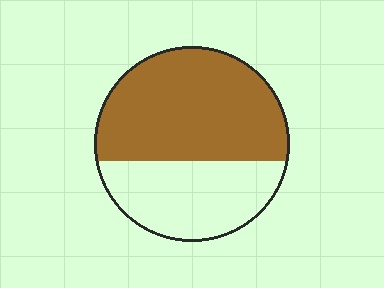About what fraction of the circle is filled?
About three fifths (3/5).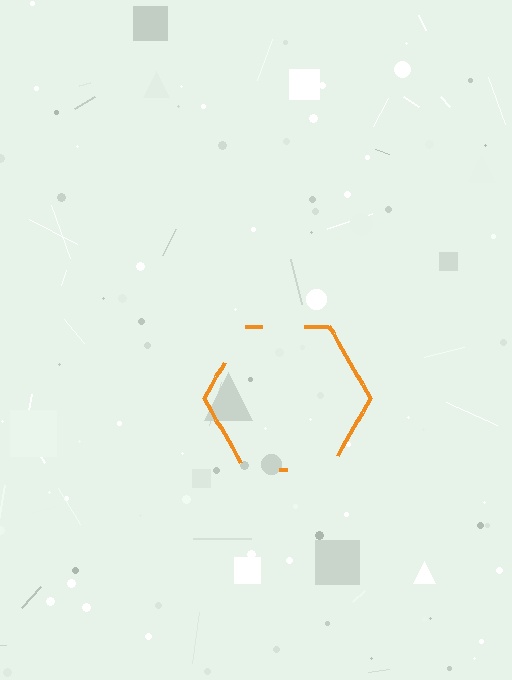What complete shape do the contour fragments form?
The contour fragments form a hexagon.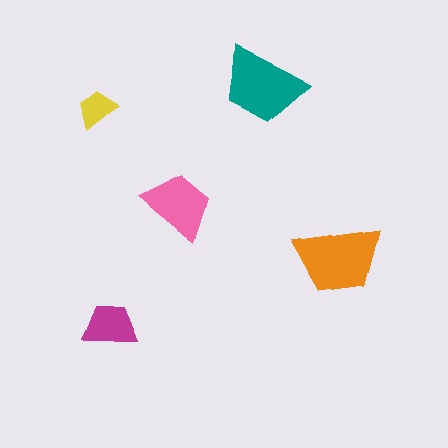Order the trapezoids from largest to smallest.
the orange one, the teal one, the pink one, the magenta one, the yellow one.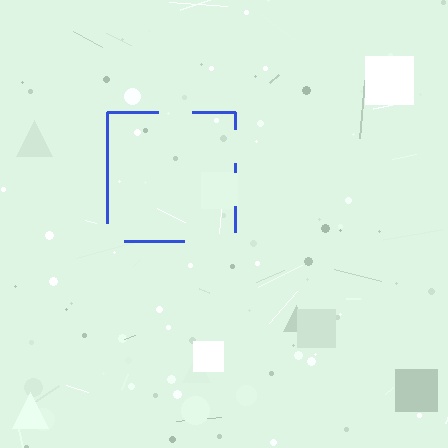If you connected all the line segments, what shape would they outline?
They would outline a square.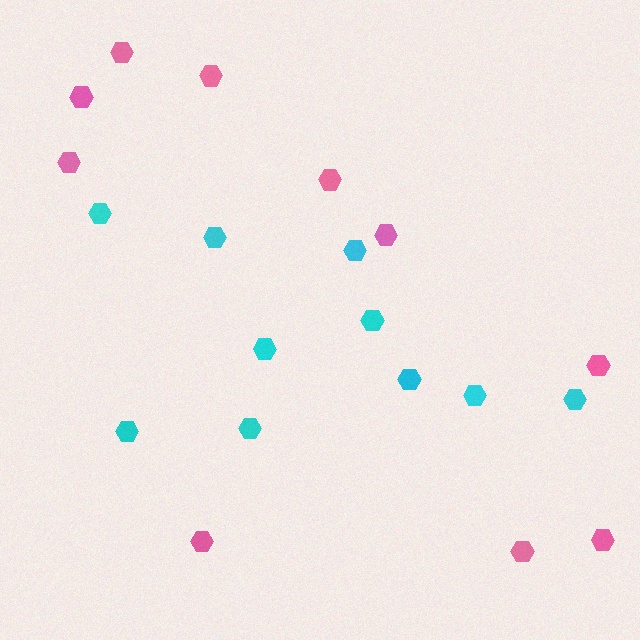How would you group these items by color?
There are 2 groups: one group of pink hexagons (10) and one group of cyan hexagons (10).